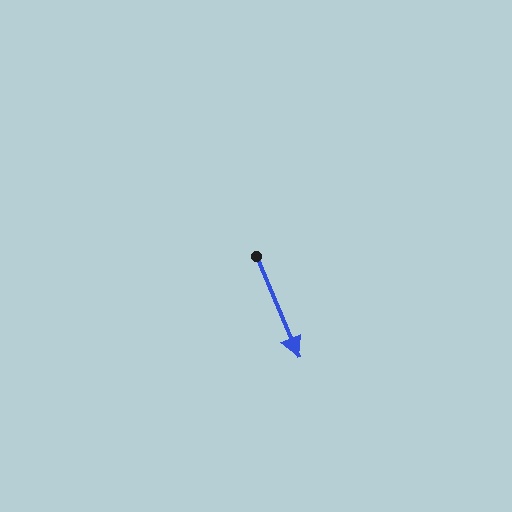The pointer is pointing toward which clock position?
Roughly 5 o'clock.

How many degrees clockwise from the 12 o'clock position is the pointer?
Approximately 157 degrees.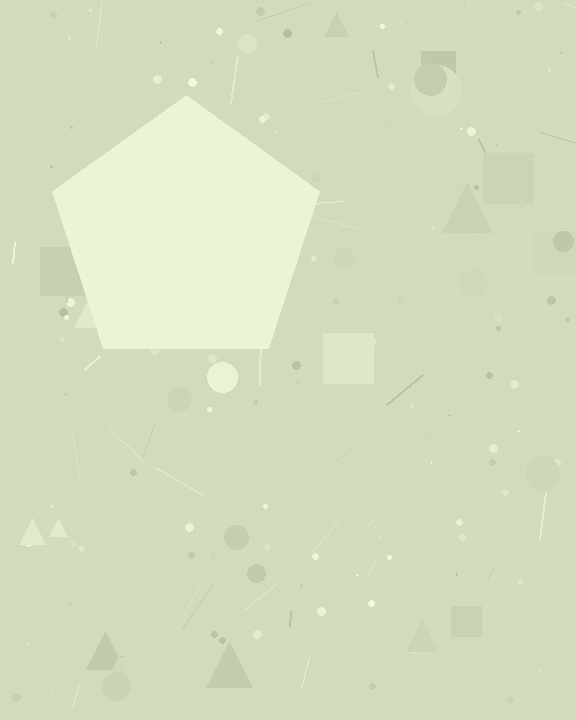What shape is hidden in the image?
A pentagon is hidden in the image.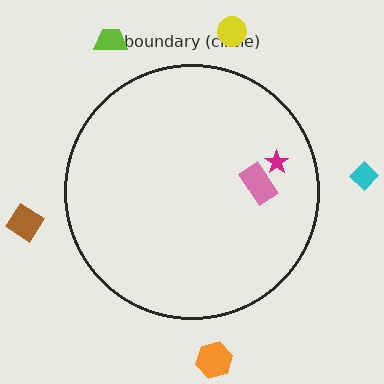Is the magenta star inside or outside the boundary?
Inside.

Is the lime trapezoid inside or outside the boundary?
Outside.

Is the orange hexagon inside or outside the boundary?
Outside.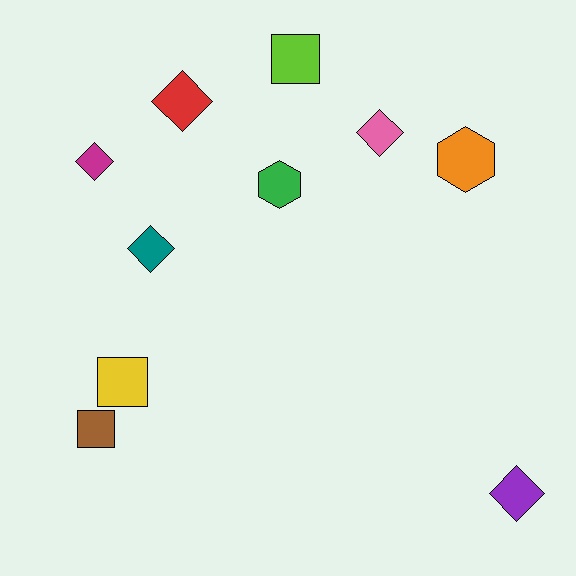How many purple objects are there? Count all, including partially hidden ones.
There is 1 purple object.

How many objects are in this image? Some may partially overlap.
There are 10 objects.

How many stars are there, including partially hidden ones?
There are no stars.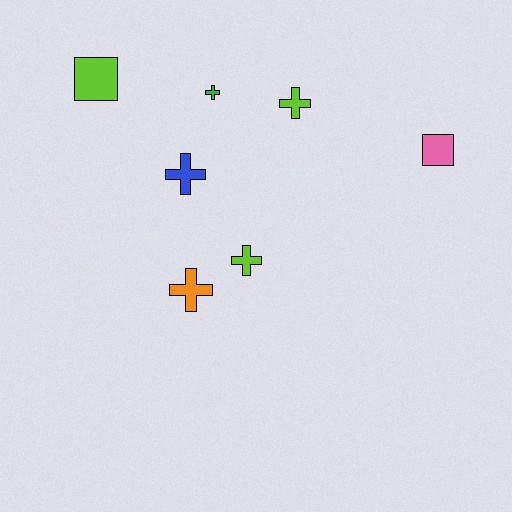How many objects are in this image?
There are 7 objects.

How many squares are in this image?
There are 2 squares.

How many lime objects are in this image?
There are 3 lime objects.